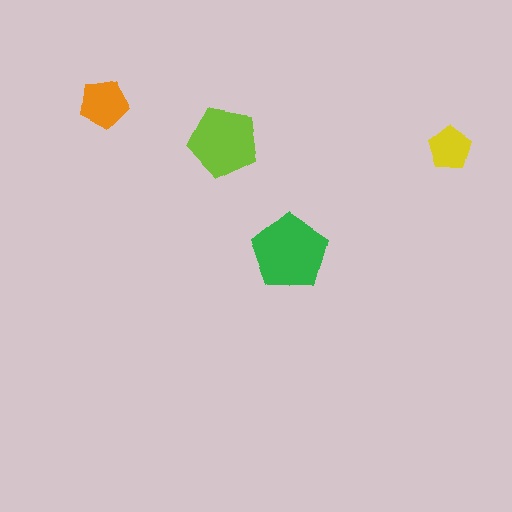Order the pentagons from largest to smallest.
the green one, the lime one, the orange one, the yellow one.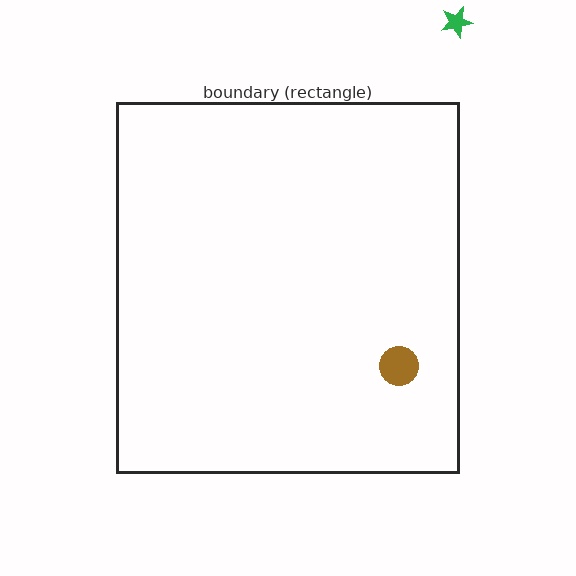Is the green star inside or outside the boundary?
Outside.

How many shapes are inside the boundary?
1 inside, 1 outside.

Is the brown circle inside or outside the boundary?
Inside.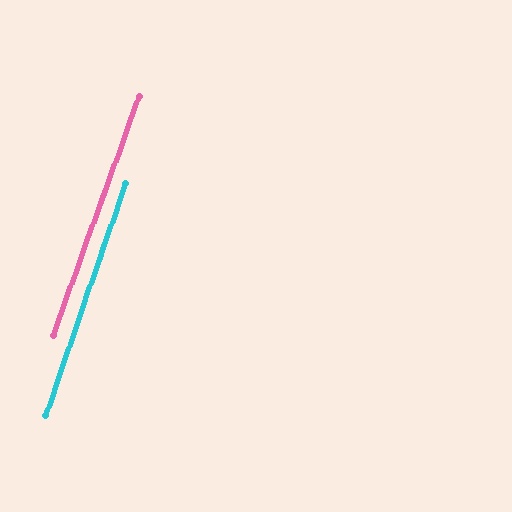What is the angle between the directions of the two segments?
Approximately 1 degree.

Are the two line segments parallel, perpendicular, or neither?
Parallel — their directions differ by only 0.9°.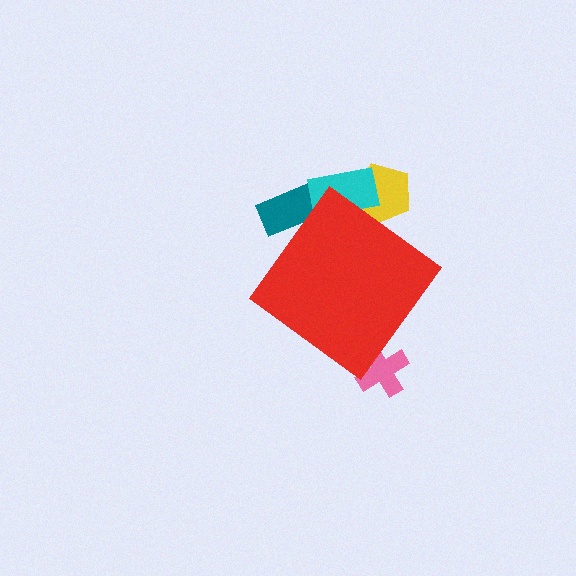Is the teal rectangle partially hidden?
Yes, the teal rectangle is partially hidden behind the red diamond.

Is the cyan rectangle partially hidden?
Yes, the cyan rectangle is partially hidden behind the red diamond.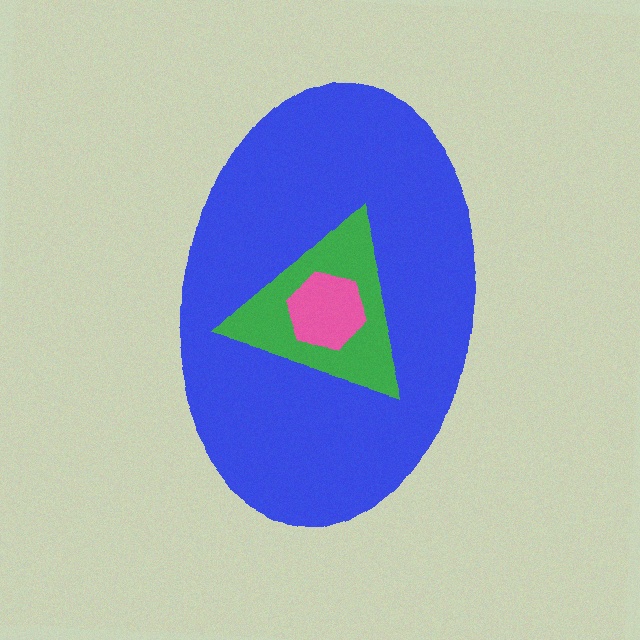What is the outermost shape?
The blue ellipse.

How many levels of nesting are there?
3.